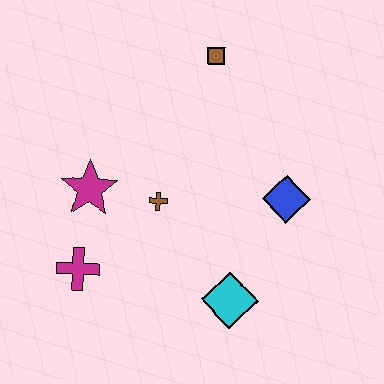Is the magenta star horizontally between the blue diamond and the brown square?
No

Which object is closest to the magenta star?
The brown cross is closest to the magenta star.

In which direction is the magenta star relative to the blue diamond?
The magenta star is to the left of the blue diamond.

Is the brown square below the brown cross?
No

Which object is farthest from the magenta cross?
The brown square is farthest from the magenta cross.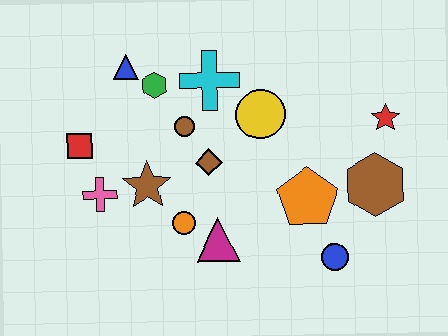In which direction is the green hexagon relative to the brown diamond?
The green hexagon is above the brown diamond.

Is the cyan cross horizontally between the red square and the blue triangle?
No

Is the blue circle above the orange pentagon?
No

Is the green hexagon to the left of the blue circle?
Yes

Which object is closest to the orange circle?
The magenta triangle is closest to the orange circle.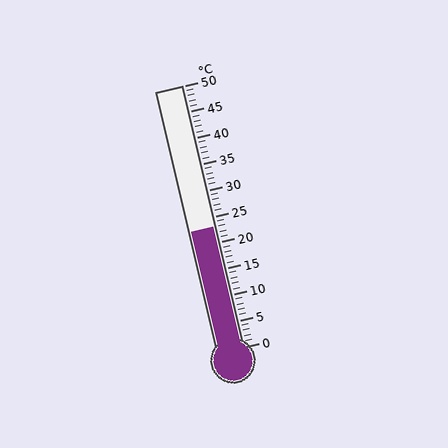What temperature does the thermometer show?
The thermometer shows approximately 23°C.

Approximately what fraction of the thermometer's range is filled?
The thermometer is filled to approximately 45% of its range.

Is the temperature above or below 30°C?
The temperature is below 30°C.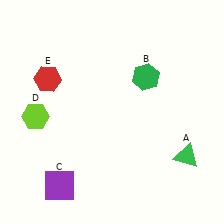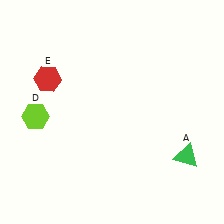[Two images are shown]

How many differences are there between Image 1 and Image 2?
There are 2 differences between the two images.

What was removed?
The green hexagon (B), the purple square (C) were removed in Image 2.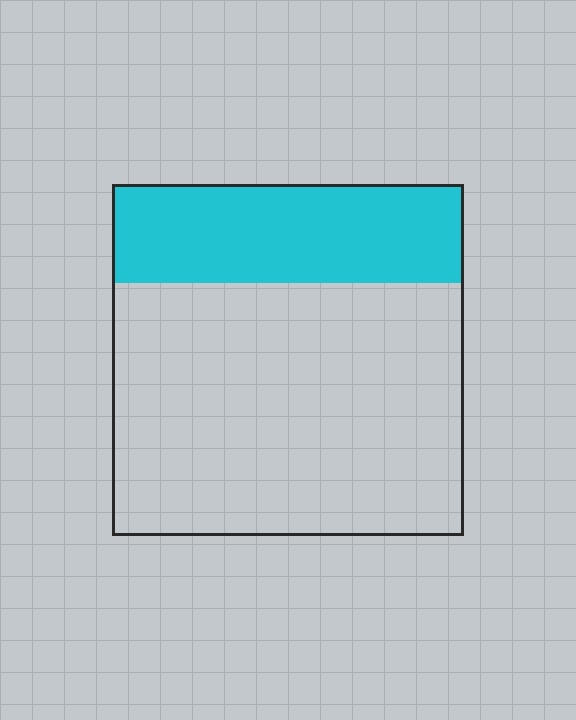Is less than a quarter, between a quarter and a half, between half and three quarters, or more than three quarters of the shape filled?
Between a quarter and a half.